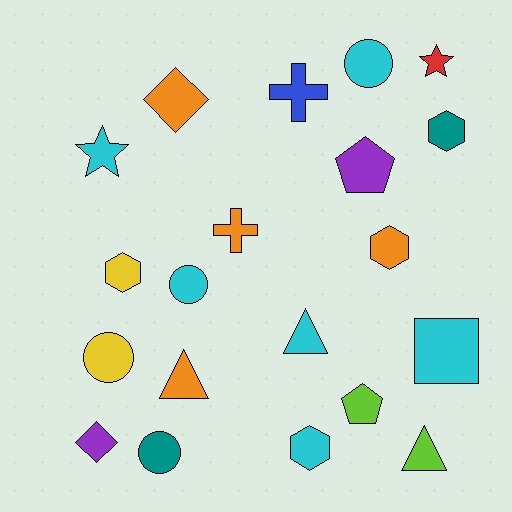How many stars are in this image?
There are 2 stars.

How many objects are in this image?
There are 20 objects.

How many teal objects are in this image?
There are 2 teal objects.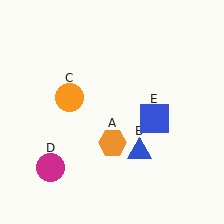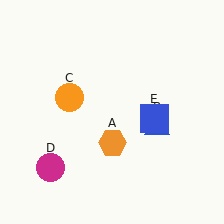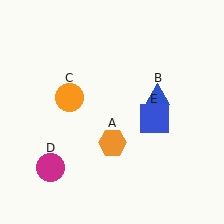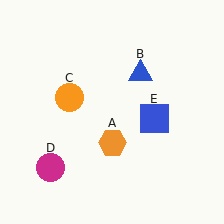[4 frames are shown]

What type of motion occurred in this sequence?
The blue triangle (object B) rotated counterclockwise around the center of the scene.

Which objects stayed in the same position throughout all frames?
Orange hexagon (object A) and orange circle (object C) and magenta circle (object D) and blue square (object E) remained stationary.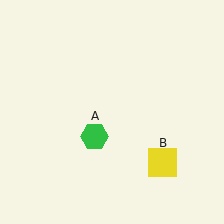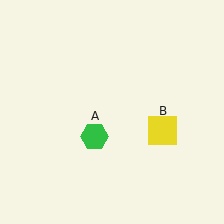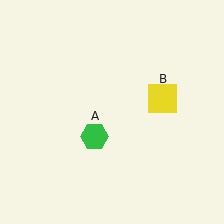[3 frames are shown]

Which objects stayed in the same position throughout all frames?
Green hexagon (object A) remained stationary.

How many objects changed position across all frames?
1 object changed position: yellow square (object B).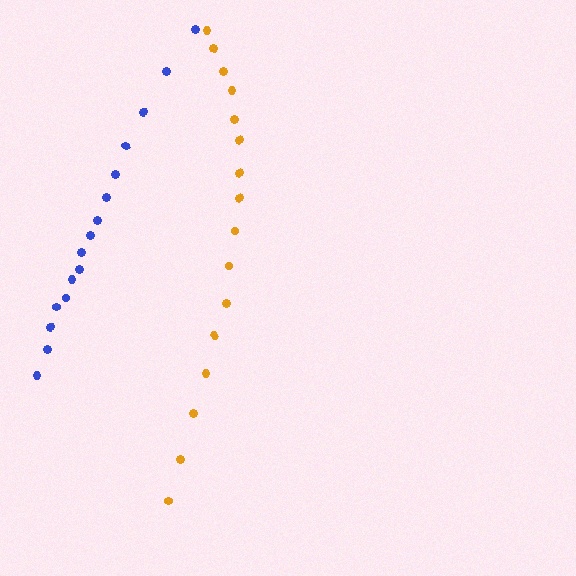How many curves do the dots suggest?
There are 2 distinct paths.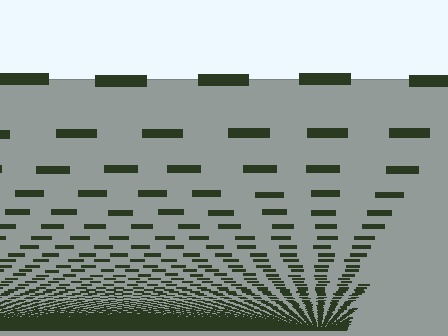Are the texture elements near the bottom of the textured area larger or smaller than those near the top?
Smaller. The gradient is inverted — elements near the bottom are smaller and denser.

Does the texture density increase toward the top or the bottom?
Density increases toward the bottom.